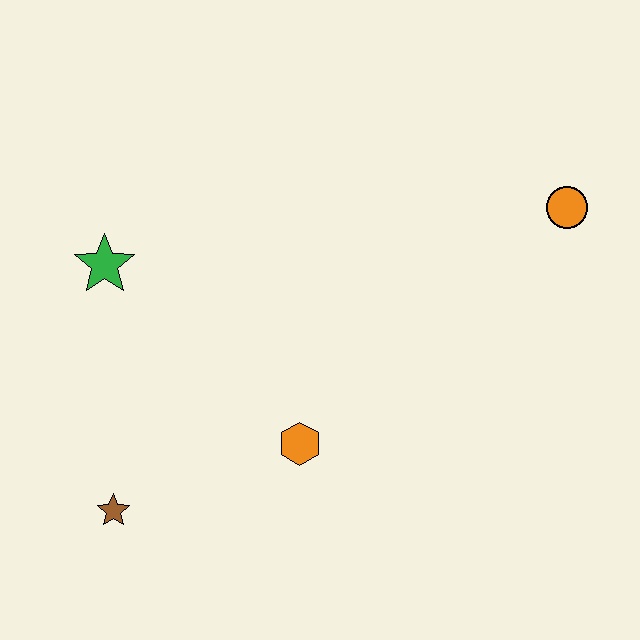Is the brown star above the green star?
No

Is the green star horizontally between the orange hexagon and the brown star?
No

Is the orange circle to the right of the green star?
Yes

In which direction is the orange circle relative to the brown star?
The orange circle is to the right of the brown star.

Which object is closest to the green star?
The brown star is closest to the green star.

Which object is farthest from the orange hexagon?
The orange circle is farthest from the orange hexagon.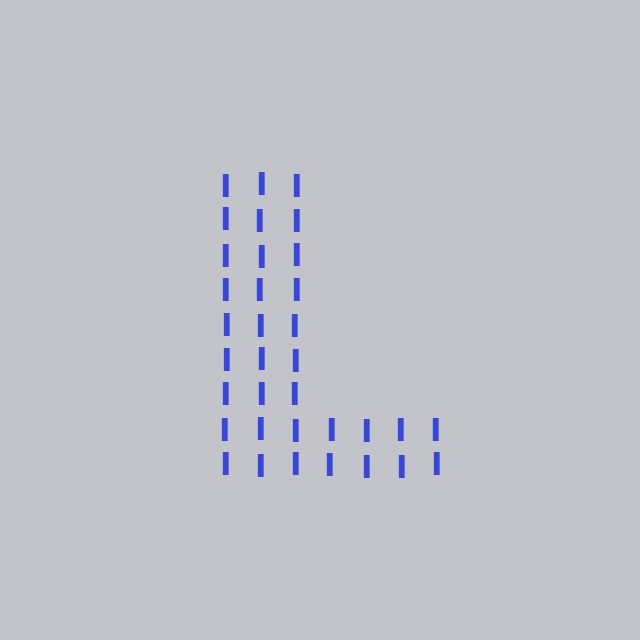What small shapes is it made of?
It is made of small letter I's.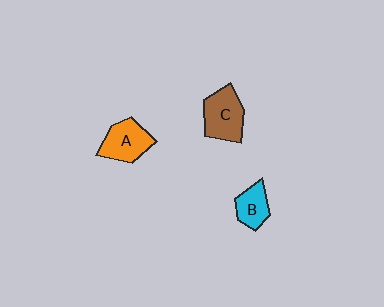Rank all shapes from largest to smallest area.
From largest to smallest: C (brown), A (orange), B (cyan).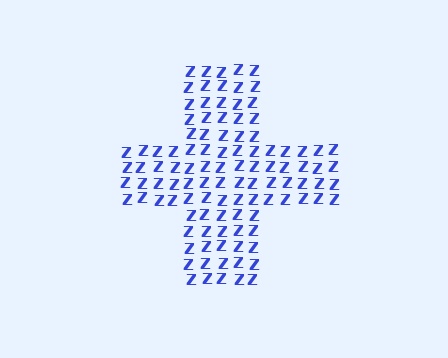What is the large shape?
The large shape is a cross.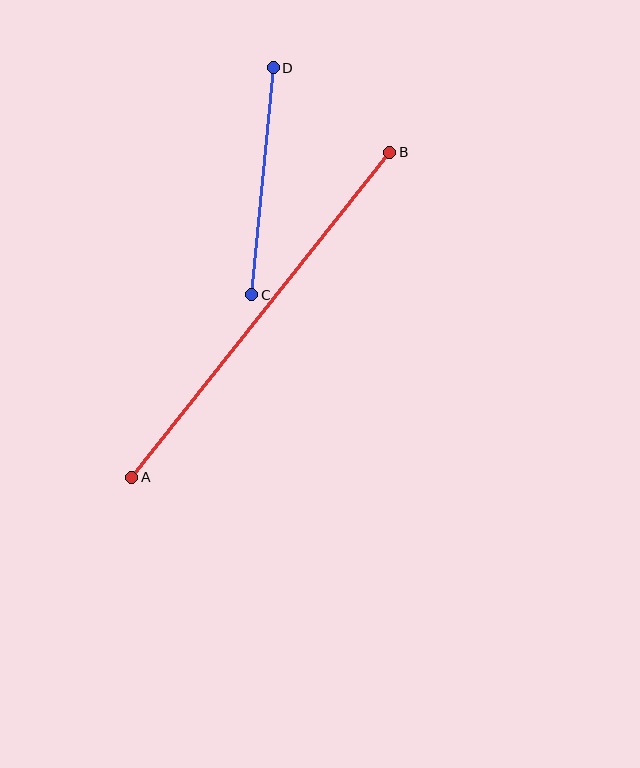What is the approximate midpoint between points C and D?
The midpoint is at approximately (263, 181) pixels.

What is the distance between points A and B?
The distance is approximately 415 pixels.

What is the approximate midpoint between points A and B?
The midpoint is at approximately (261, 315) pixels.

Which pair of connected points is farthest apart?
Points A and B are farthest apart.